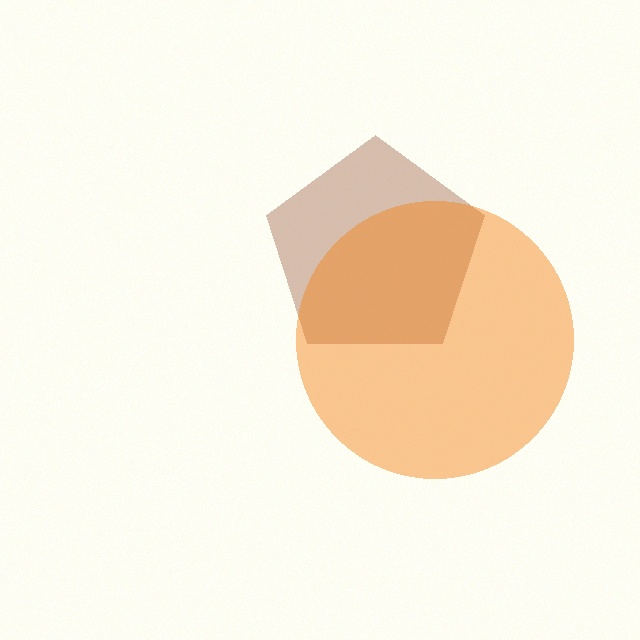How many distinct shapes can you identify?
There are 2 distinct shapes: a brown pentagon, an orange circle.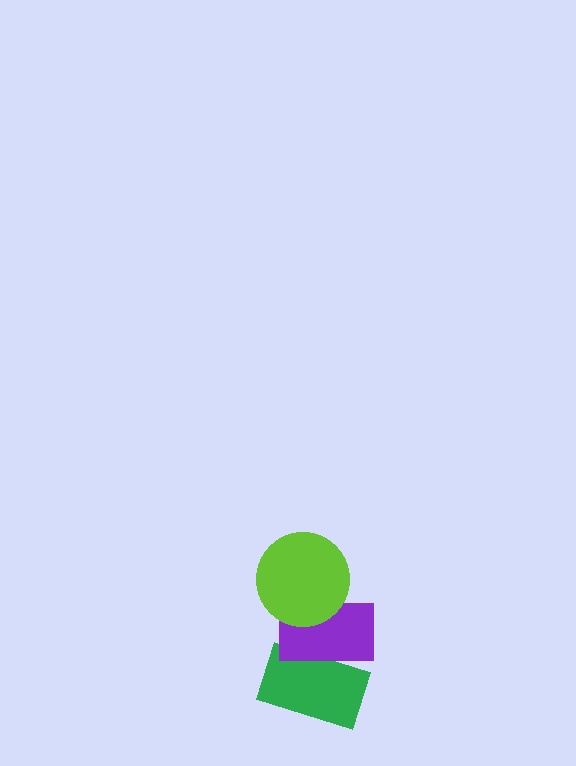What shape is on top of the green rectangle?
The purple rectangle is on top of the green rectangle.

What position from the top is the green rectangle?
The green rectangle is 3rd from the top.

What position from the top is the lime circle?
The lime circle is 1st from the top.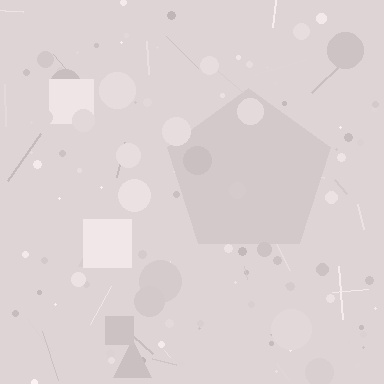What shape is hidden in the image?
A pentagon is hidden in the image.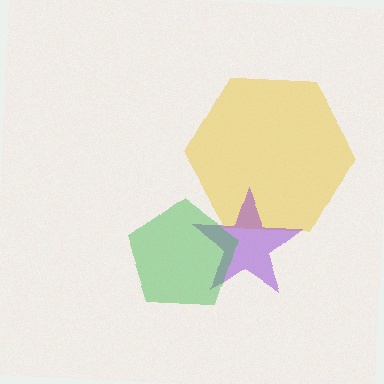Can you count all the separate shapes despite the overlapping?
Yes, there are 3 separate shapes.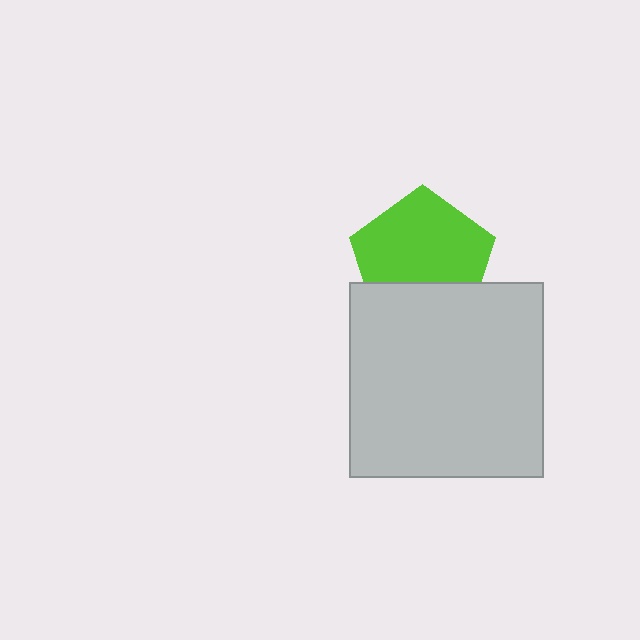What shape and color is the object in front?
The object in front is a light gray square.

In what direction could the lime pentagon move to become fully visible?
The lime pentagon could move up. That would shift it out from behind the light gray square entirely.